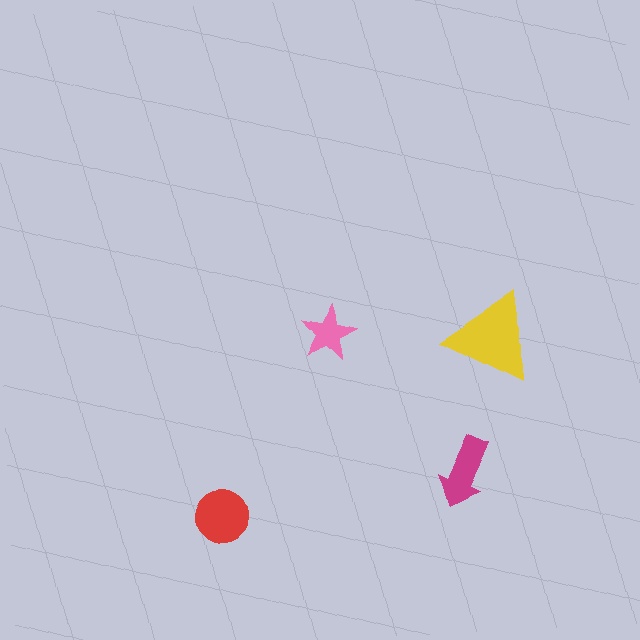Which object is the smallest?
The pink star.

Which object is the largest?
The yellow triangle.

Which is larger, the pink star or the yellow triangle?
The yellow triangle.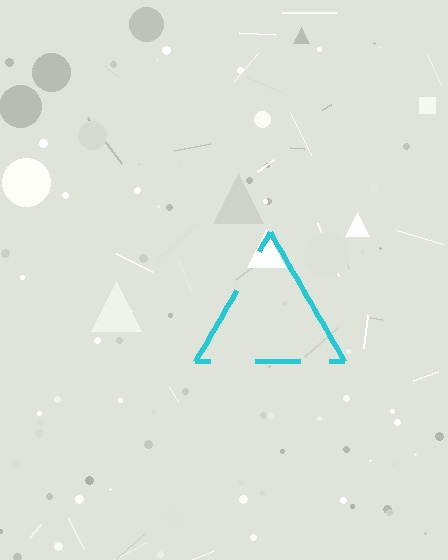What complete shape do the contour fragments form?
The contour fragments form a triangle.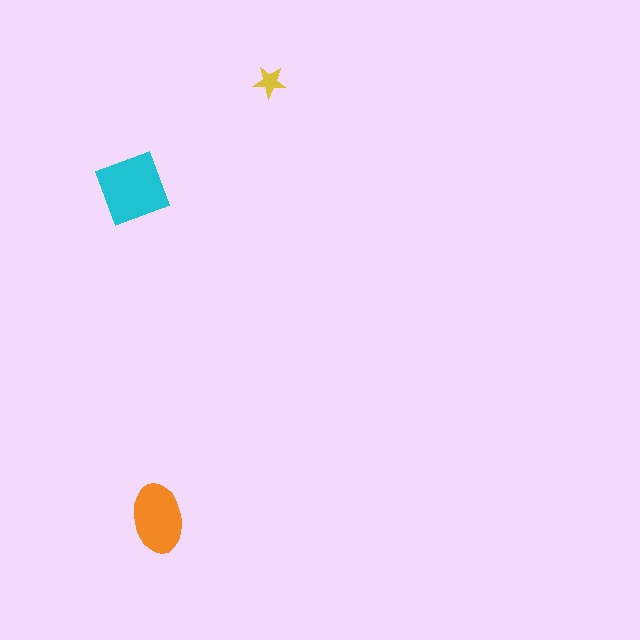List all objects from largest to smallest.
The cyan square, the orange ellipse, the yellow star.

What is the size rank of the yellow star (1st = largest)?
3rd.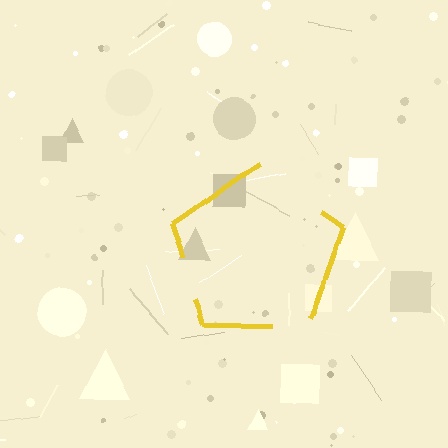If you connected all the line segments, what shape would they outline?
They would outline a pentagon.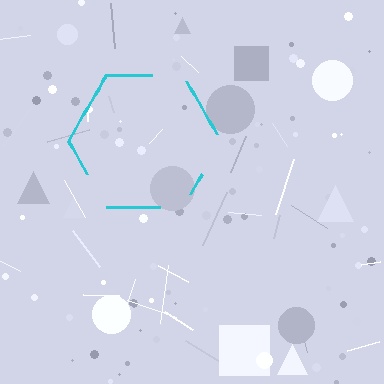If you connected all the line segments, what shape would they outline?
They would outline a hexagon.